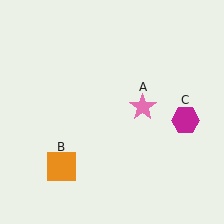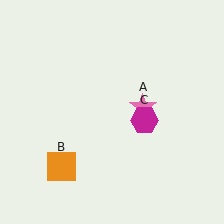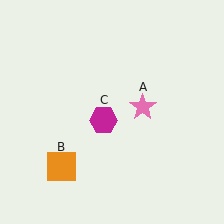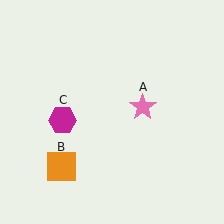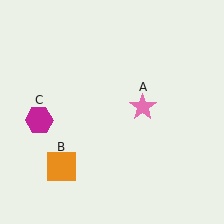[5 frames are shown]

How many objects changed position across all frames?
1 object changed position: magenta hexagon (object C).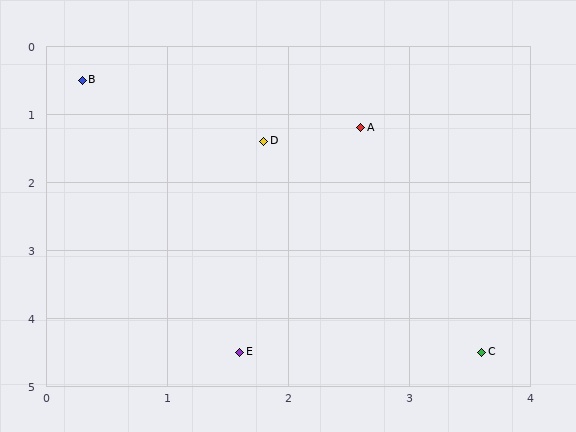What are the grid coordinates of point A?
Point A is at approximately (2.6, 1.2).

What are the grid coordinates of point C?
Point C is at approximately (3.6, 4.5).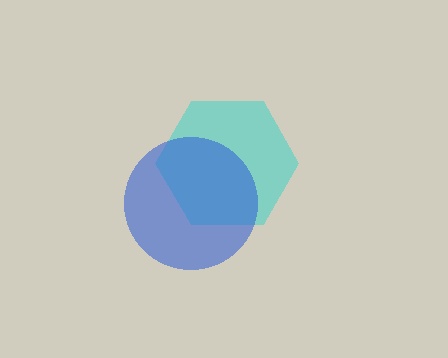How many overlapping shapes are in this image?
There are 2 overlapping shapes in the image.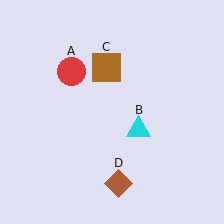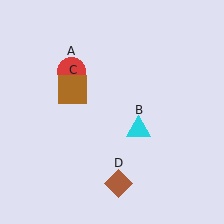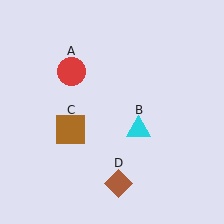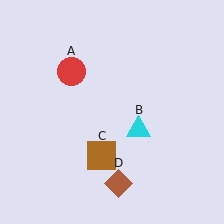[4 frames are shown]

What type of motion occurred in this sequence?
The brown square (object C) rotated counterclockwise around the center of the scene.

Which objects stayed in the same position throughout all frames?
Red circle (object A) and cyan triangle (object B) and brown diamond (object D) remained stationary.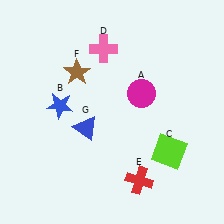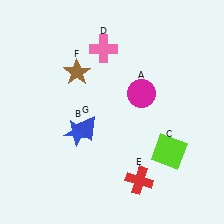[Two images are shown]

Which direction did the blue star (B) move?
The blue star (B) moved down.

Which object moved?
The blue star (B) moved down.